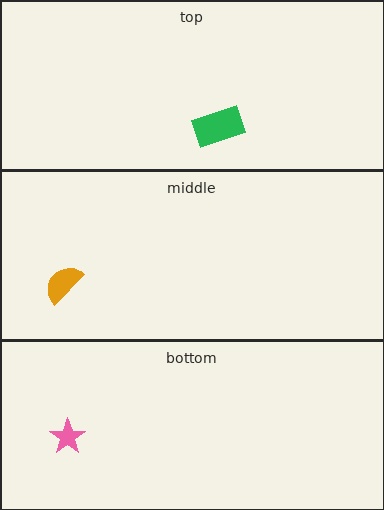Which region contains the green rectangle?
The top region.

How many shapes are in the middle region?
1.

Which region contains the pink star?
The bottom region.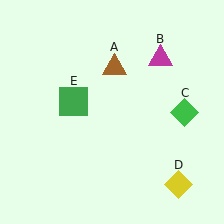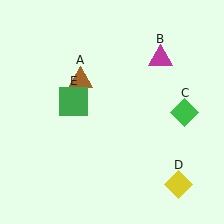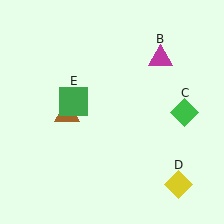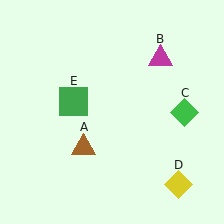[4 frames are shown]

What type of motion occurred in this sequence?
The brown triangle (object A) rotated counterclockwise around the center of the scene.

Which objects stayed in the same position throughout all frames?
Magenta triangle (object B) and green diamond (object C) and yellow diamond (object D) and green square (object E) remained stationary.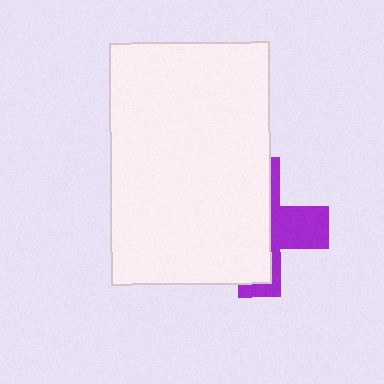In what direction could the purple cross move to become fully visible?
The purple cross could move right. That would shift it out from behind the white rectangle entirely.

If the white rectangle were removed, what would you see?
You would see the complete purple cross.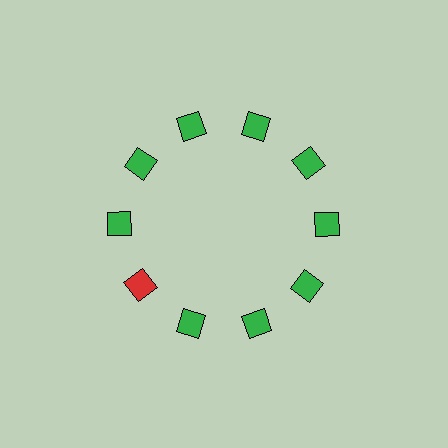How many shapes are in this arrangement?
There are 10 shapes arranged in a ring pattern.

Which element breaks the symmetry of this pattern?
The red square at roughly the 8 o'clock position breaks the symmetry. All other shapes are green squares.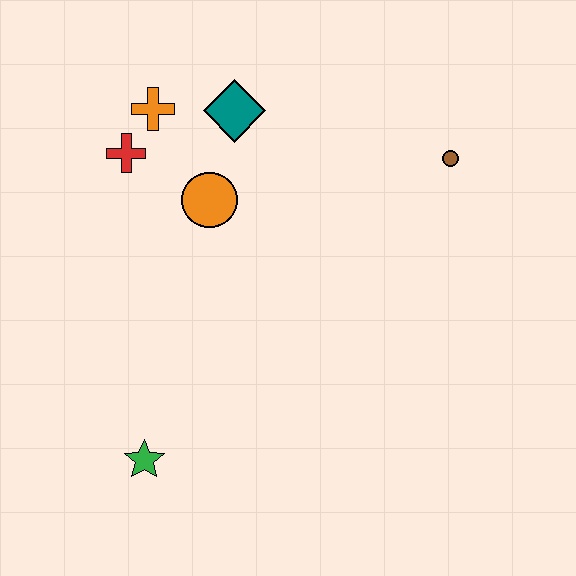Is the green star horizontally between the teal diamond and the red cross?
Yes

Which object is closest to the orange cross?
The red cross is closest to the orange cross.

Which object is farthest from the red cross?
The brown circle is farthest from the red cross.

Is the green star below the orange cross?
Yes